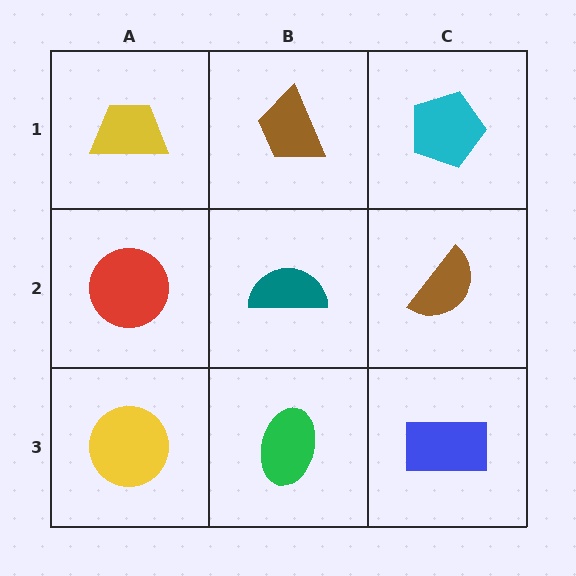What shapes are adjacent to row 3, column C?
A brown semicircle (row 2, column C), a green ellipse (row 3, column B).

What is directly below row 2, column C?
A blue rectangle.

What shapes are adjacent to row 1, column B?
A teal semicircle (row 2, column B), a yellow trapezoid (row 1, column A), a cyan pentagon (row 1, column C).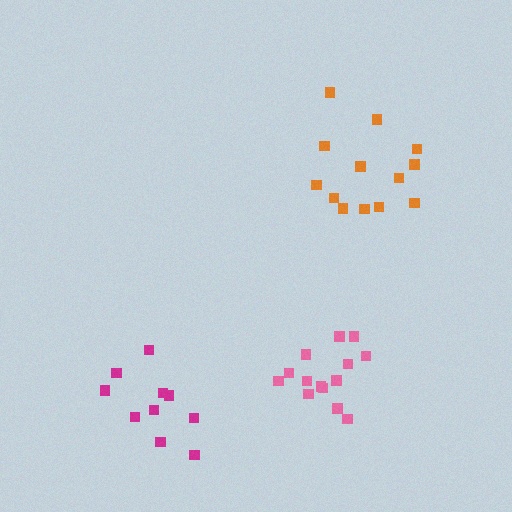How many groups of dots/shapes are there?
There are 3 groups.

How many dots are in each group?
Group 1: 14 dots, Group 2: 13 dots, Group 3: 10 dots (37 total).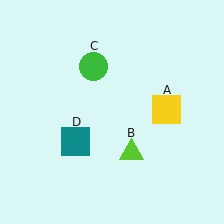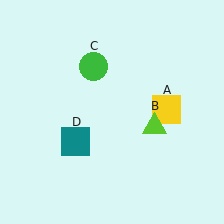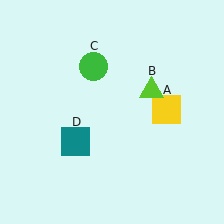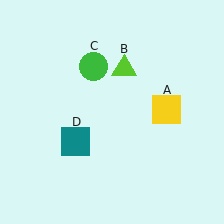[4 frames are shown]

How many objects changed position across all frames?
1 object changed position: lime triangle (object B).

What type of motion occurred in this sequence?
The lime triangle (object B) rotated counterclockwise around the center of the scene.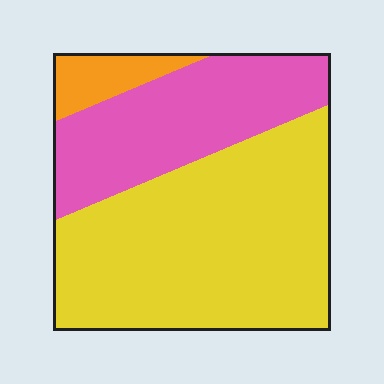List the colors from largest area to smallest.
From largest to smallest: yellow, pink, orange.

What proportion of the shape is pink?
Pink takes up about one third (1/3) of the shape.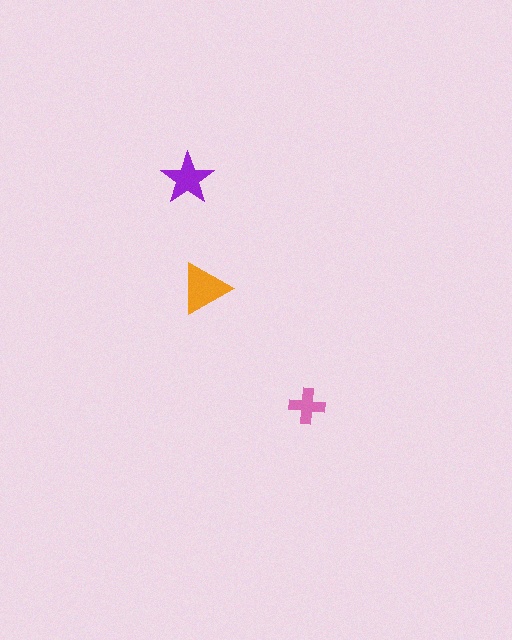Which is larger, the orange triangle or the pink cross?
The orange triangle.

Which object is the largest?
The orange triangle.